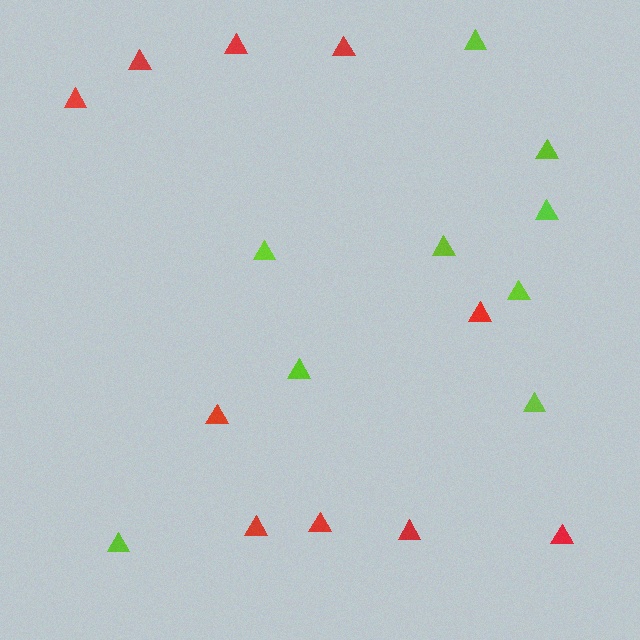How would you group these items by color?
There are 2 groups: one group of lime triangles (9) and one group of red triangles (10).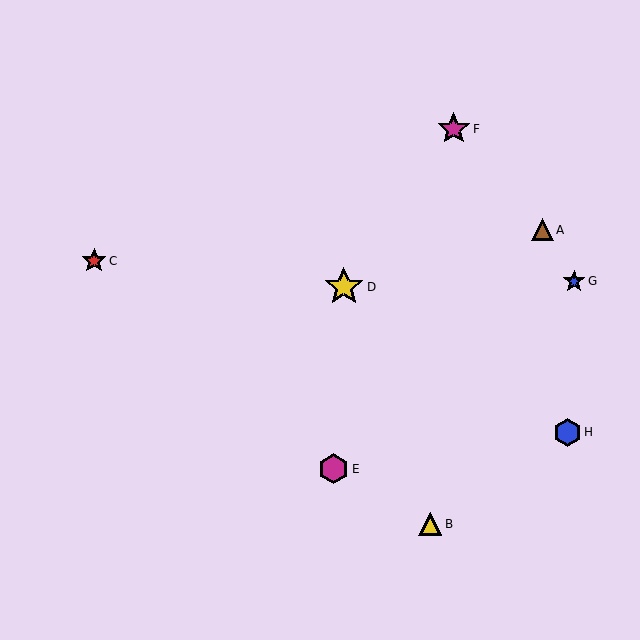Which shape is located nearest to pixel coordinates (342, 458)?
The magenta hexagon (labeled E) at (333, 469) is nearest to that location.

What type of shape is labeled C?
Shape C is a red star.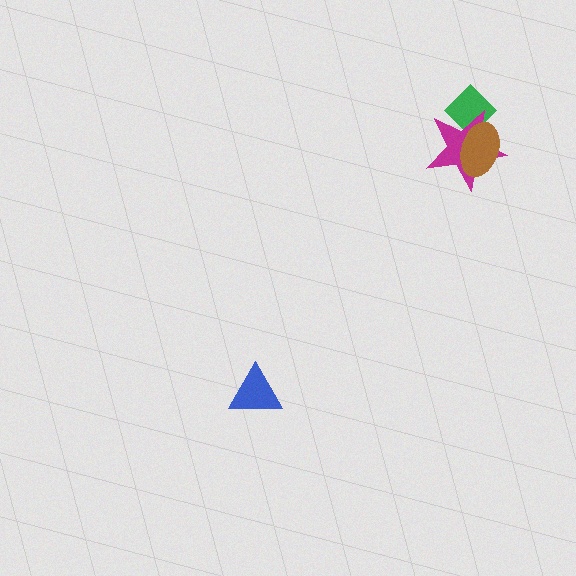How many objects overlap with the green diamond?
2 objects overlap with the green diamond.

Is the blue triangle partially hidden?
No, no other shape covers it.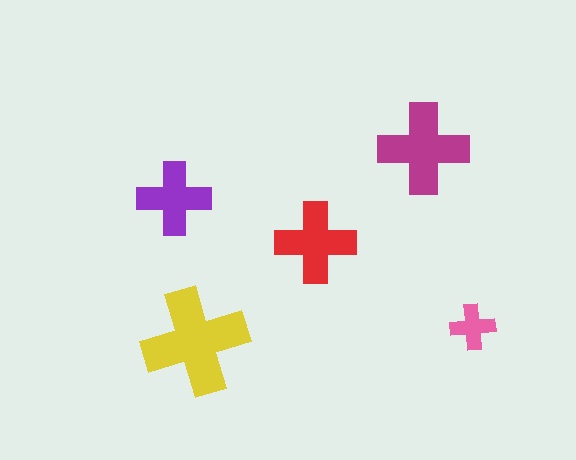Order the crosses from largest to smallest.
the yellow one, the magenta one, the red one, the purple one, the pink one.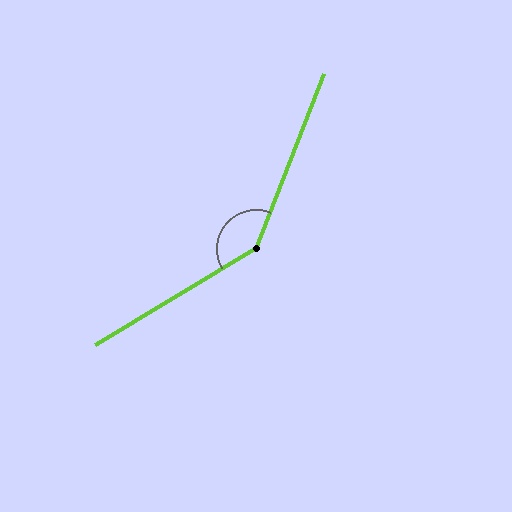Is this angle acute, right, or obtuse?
It is obtuse.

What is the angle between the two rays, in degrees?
Approximately 142 degrees.